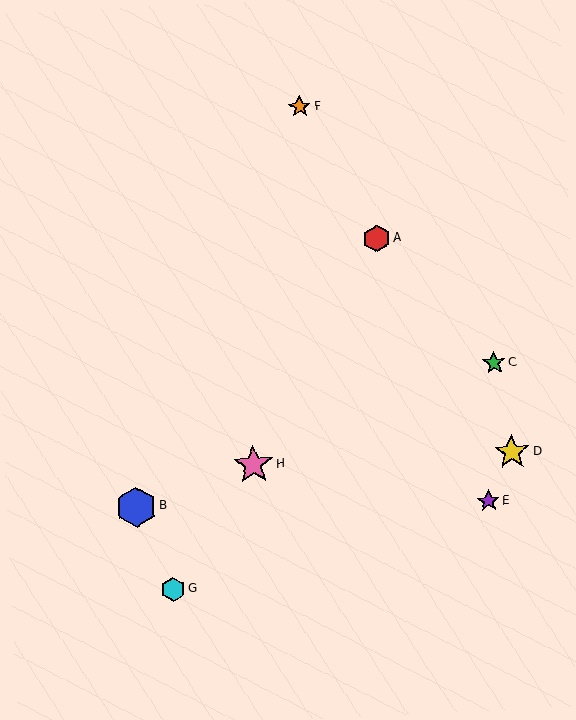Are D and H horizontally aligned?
Yes, both are at y≈452.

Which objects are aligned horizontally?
Objects D, H are aligned horizontally.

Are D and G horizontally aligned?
No, D is at y≈452 and G is at y≈589.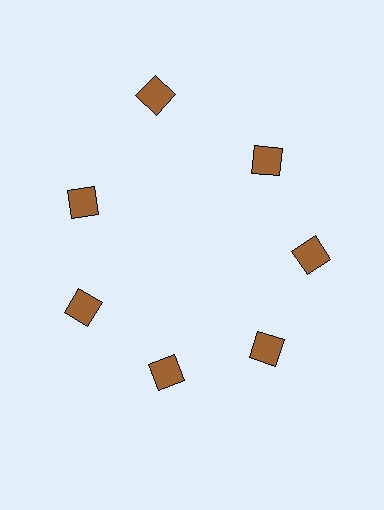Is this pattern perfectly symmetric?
No. The 7 brown diamonds are arranged in a ring, but one element near the 12 o'clock position is pushed outward from the center, breaking the 7-fold rotational symmetry.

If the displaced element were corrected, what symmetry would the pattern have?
It would have 7-fold rotational symmetry — the pattern would map onto itself every 51 degrees.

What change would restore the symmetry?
The symmetry would be restored by moving it inward, back onto the ring so that all 7 diamonds sit at equal angles and equal distance from the center.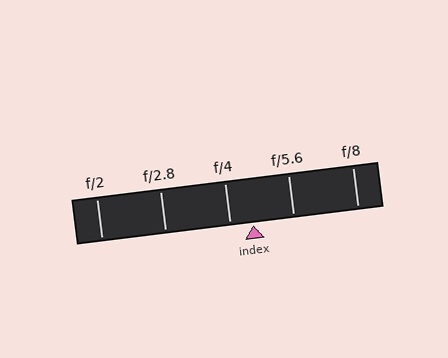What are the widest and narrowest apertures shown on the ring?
The widest aperture shown is f/2 and the narrowest is f/8.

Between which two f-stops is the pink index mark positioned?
The index mark is between f/4 and f/5.6.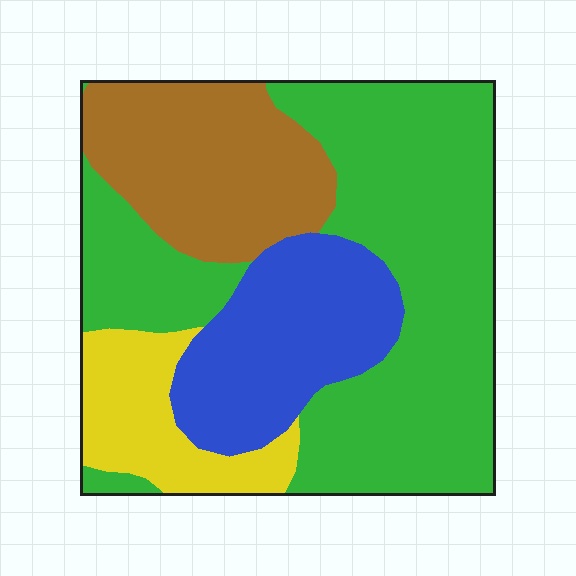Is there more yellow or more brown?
Brown.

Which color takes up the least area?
Yellow, at roughly 10%.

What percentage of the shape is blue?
Blue takes up about one fifth (1/5) of the shape.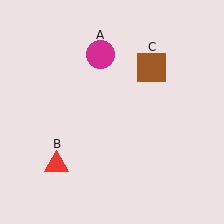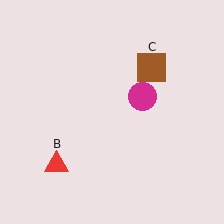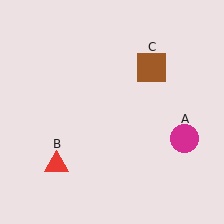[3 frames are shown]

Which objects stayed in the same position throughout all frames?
Red triangle (object B) and brown square (object C) remained stationary.